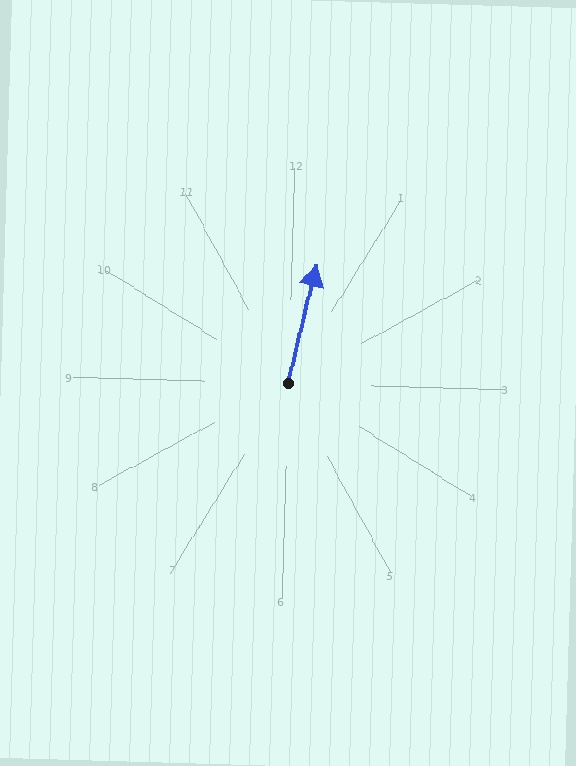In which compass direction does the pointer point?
North.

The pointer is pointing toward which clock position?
Roughly 12 o'clock.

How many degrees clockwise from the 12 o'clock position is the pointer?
Approximately 12 degrees.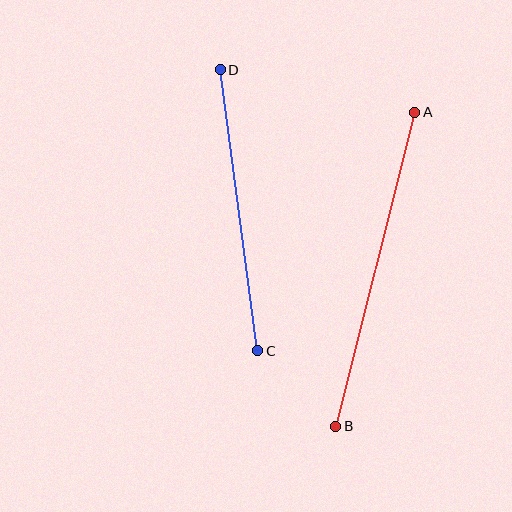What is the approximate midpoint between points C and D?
The midpoint is at approximately (239, 210) pixels.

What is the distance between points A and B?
The distance is approximately 324 pixels.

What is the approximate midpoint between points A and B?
The midpoint is at approximately (375, 269) pixels.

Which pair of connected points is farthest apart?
Points A and B are farthest apart.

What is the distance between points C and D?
The distance is approximately 283 pixels.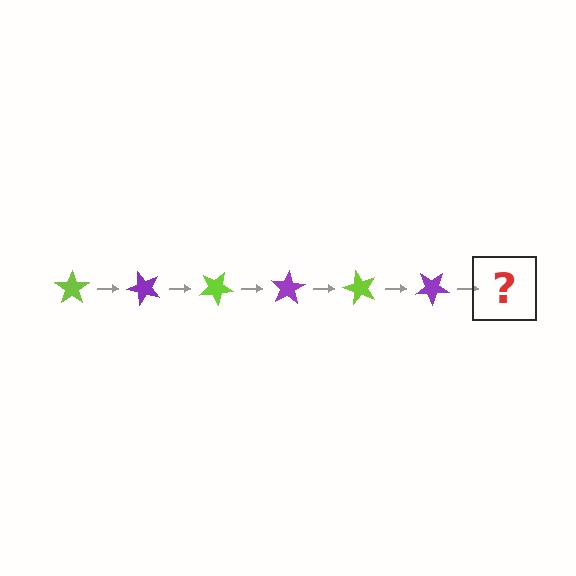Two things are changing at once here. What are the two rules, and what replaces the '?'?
The two rules are that it rotates 50 degrees each step and the color cycles through lime and purple. The '?' should be a lime star, rotated 300 degrees from the start.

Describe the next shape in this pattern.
It should be a lime star, rotated 300 degrees from the start.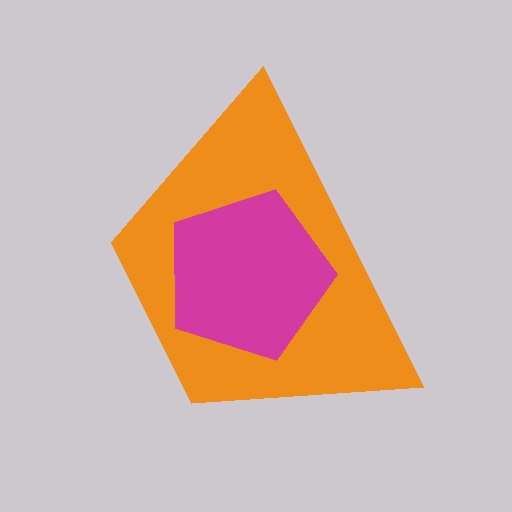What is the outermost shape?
The orange trapezoid.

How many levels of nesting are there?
2.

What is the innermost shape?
The magenta pentagon.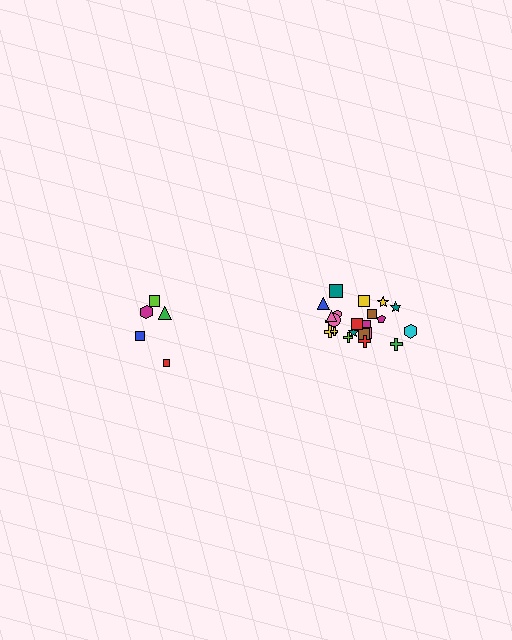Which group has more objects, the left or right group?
The right group.